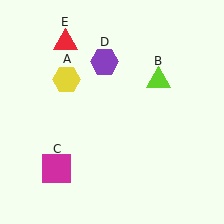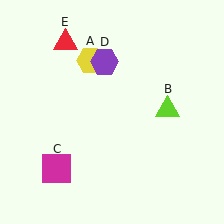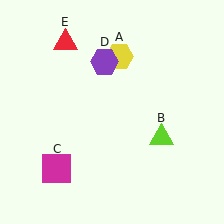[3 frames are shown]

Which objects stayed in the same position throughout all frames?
Magenta square (object C) and purple hexagon (object D) and red triangle (object E) remained stationary.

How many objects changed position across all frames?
2 objects changed position: yellow hexagon (object A), lime triangle (object B).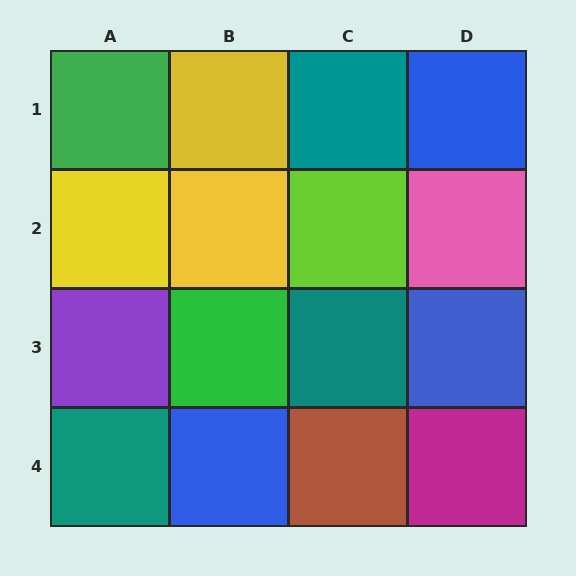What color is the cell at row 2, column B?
Yellow.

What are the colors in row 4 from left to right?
Teal, blue, brown, magenta.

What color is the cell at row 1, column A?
Green.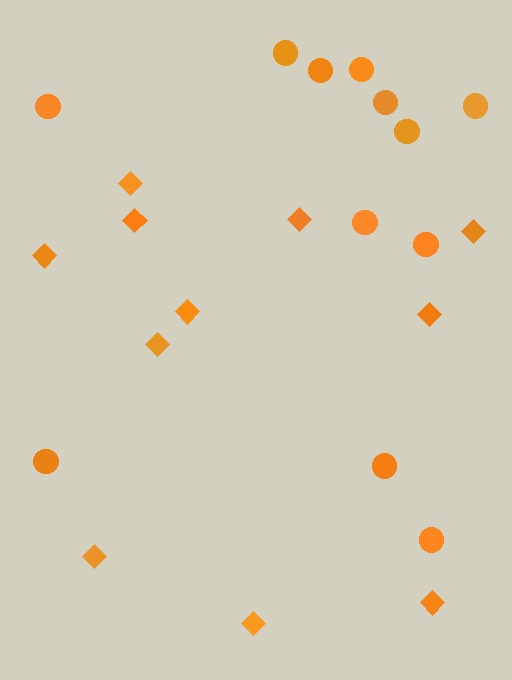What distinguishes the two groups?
There are 2 groups: one group of circles (12) and one group of diamonds (11).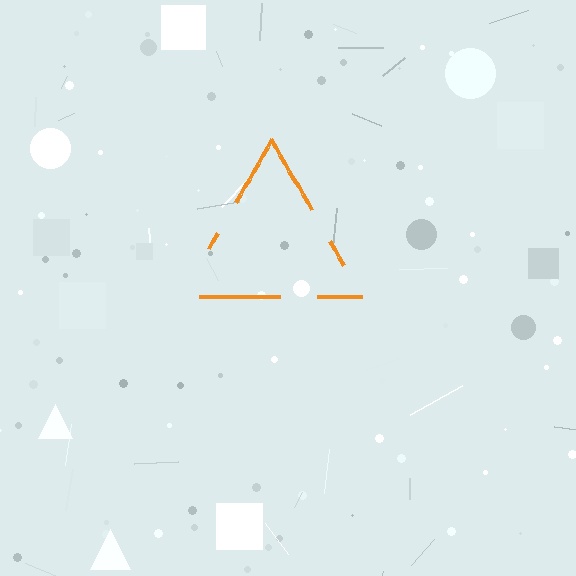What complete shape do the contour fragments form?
The contour fragments form a triangle.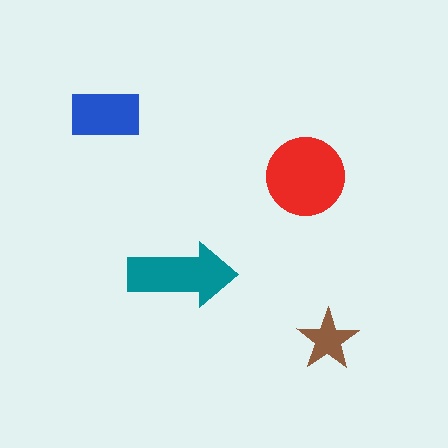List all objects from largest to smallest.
The red circle, the teal arrow, the blue rectangle, the brown star.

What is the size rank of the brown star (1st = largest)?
4th.